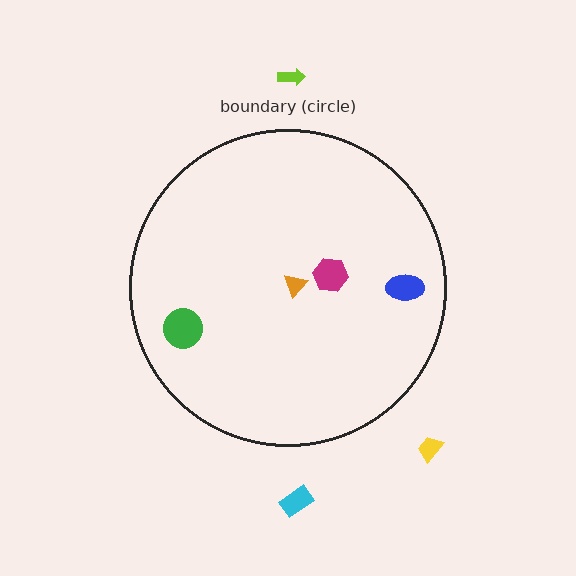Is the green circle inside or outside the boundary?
Inside.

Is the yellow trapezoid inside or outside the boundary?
Outside.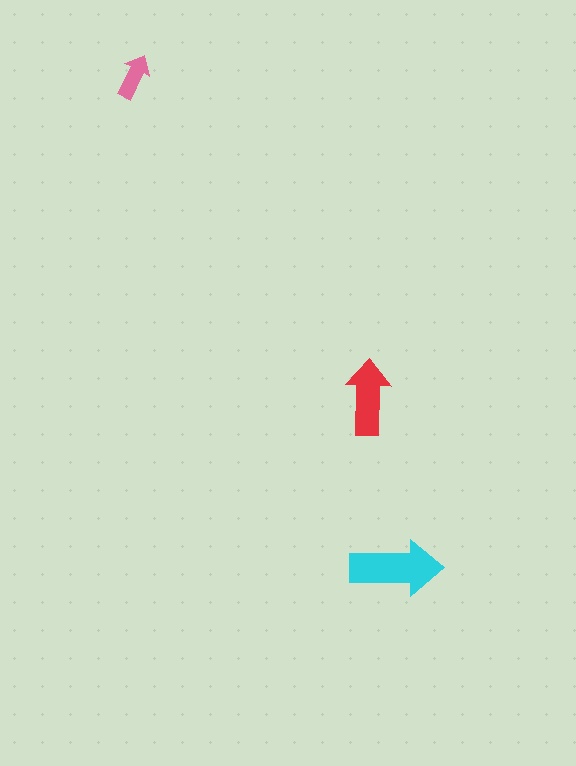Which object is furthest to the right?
The cyan arrow is rightmost.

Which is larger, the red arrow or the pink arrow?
The red one.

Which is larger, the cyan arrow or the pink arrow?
The cyan one.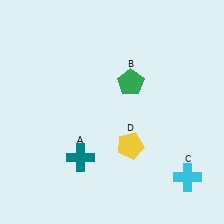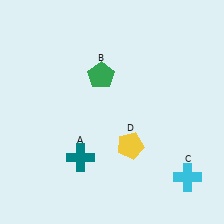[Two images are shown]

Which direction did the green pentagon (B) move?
The green pentagon (B) moved left.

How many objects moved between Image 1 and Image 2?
1 object moved between the two images.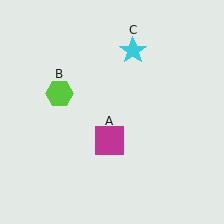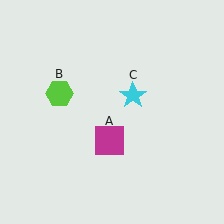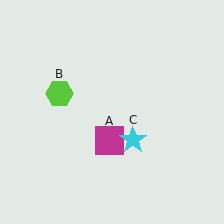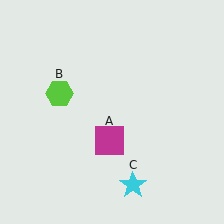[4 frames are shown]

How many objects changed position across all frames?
1 object changed position: cyan star (object C).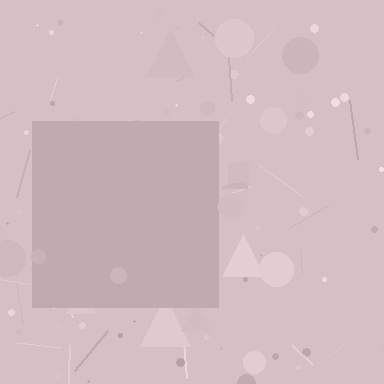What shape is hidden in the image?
A square is hidden in the image.